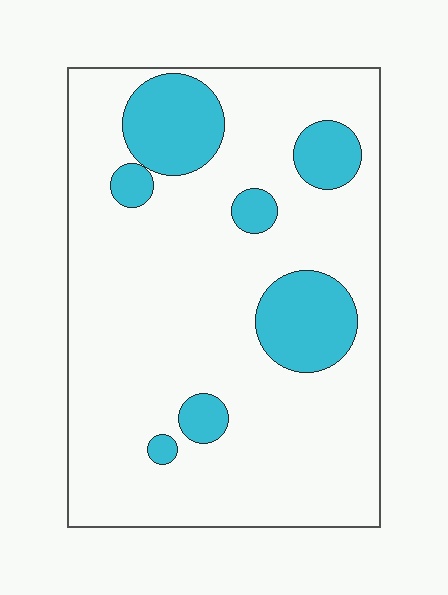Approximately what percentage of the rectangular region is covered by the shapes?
Approximately 20%.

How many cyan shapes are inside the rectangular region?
7.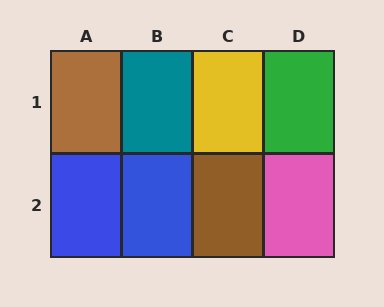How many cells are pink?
1 cell is pink.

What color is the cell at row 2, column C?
Brown.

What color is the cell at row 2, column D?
Pink.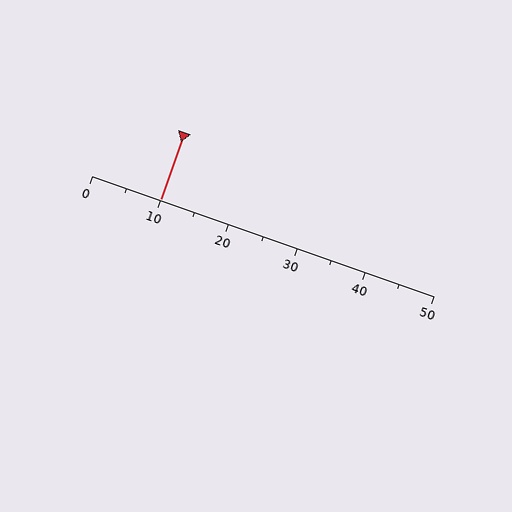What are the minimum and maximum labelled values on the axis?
The axis runs from 0 to 50.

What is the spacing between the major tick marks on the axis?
The major ticks are spaced 10 apart.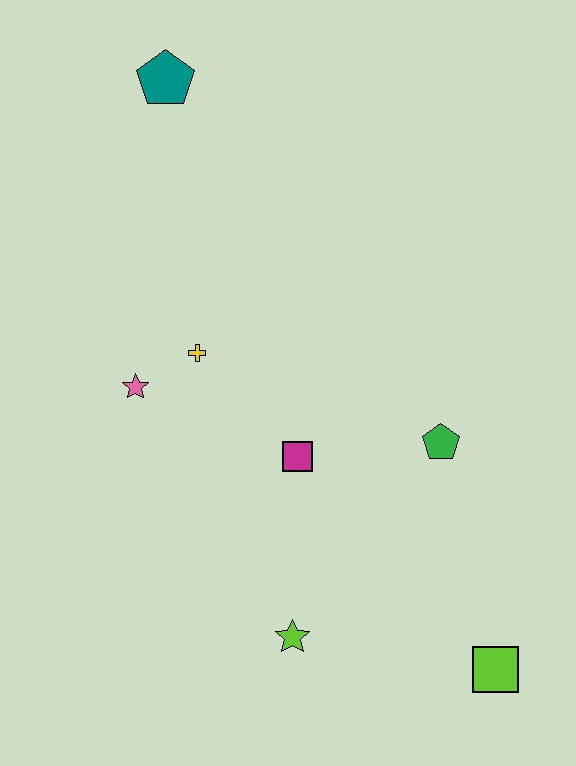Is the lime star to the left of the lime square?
Yes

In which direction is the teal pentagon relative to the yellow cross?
The teal pentagon is above the yellow cross.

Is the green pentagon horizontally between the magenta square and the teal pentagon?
No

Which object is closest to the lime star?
The magenta square is closest to the lime star.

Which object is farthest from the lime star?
The teal pentagon is farthest from the lime star.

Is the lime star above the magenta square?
No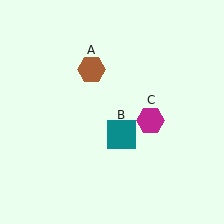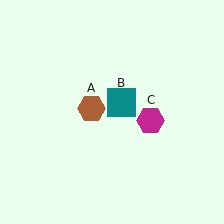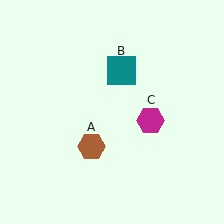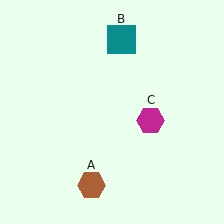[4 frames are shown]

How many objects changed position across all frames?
2 objects changed position: brown hexagon (object A), teal square (object B).